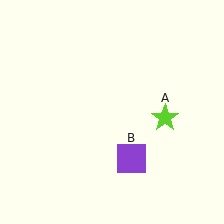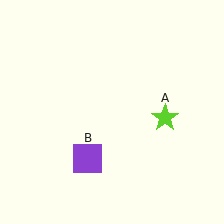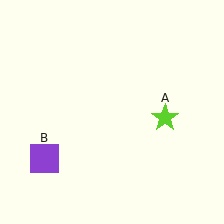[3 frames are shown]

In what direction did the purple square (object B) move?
The purple square (object B) moved left.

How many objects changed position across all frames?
1 object changed position: purple square (object B).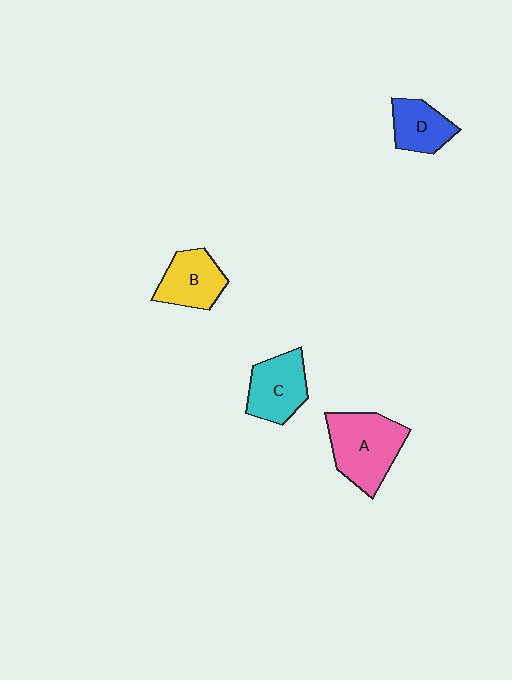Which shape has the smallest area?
Shape D (blue).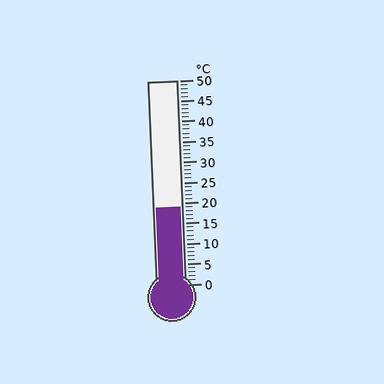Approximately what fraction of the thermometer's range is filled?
The thermometer is filled to approximately 40% of its range.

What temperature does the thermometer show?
The thermometer shows approximately 19°C.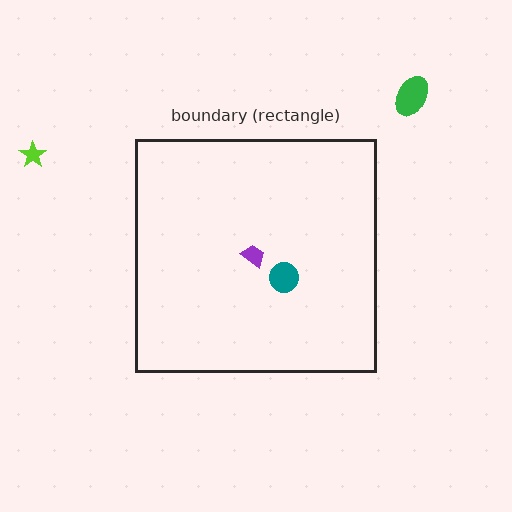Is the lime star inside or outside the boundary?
Outside.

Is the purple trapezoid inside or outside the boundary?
Inside.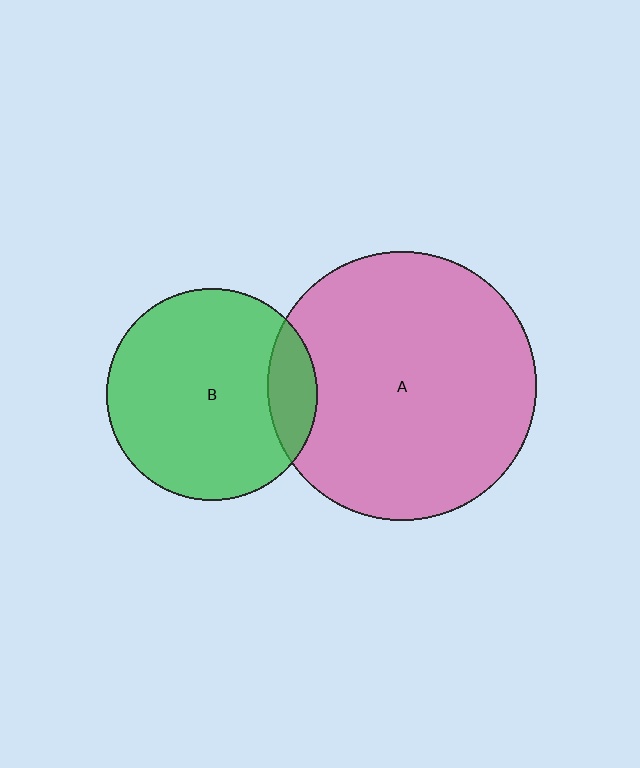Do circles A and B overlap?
Yes.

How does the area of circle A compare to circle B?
Approximately 1.6 times.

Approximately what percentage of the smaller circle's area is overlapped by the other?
Approximately 15%.